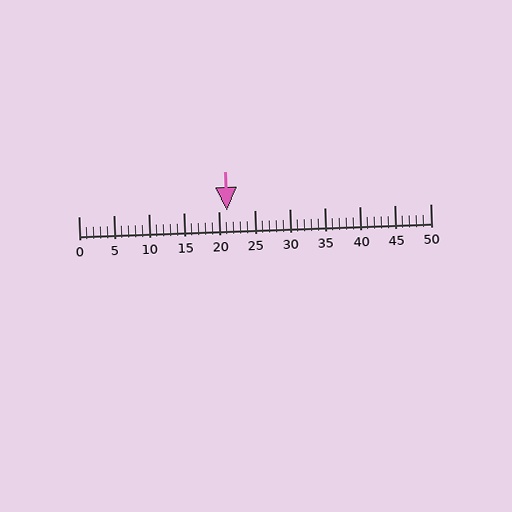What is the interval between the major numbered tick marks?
The major tick marks are spaced 5 units apart.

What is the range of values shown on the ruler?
The ruler shows values from 0 to 50.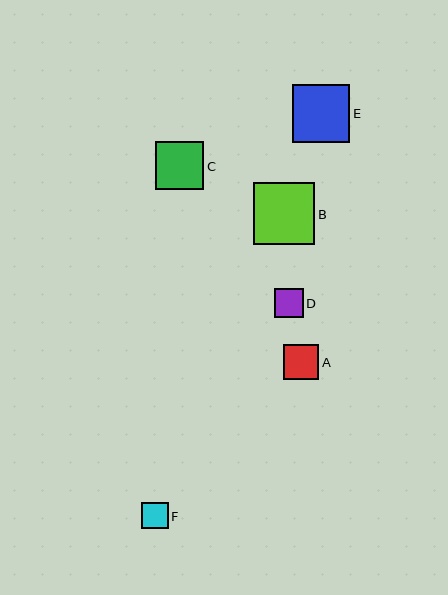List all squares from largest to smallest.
From largest to smallest: B, E, C, A, D, F.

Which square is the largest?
Square B is the largest with a size of approximately 62 pixels.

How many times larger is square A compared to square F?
Square A is approximately 1.3 times the size of square F.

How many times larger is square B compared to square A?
Square B is approximately 1.8 times the size of square A.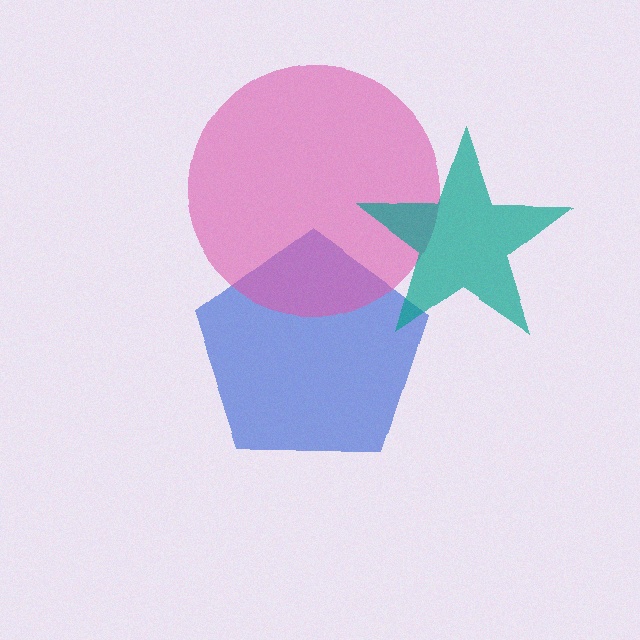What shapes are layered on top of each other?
The layered shapes are: a blue pentagon, a pink circle, a teal star.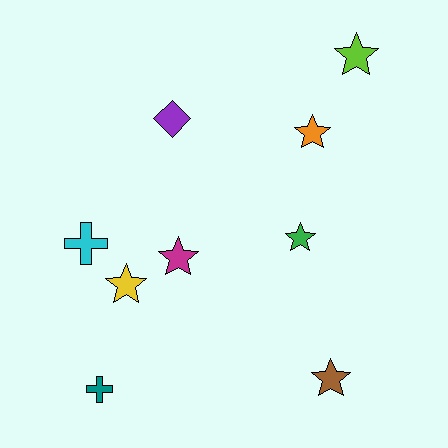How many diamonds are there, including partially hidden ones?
There is 1 diamond.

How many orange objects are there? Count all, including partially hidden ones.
There is 1 orange object.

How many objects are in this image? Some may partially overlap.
There are 9 objects.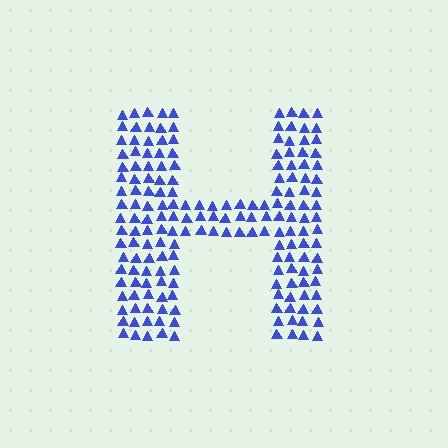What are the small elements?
The small elements are triangles.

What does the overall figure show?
The overall figure shows the letter H.